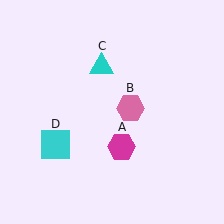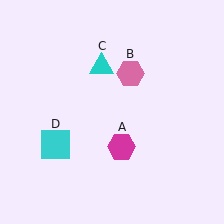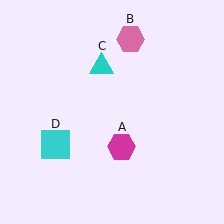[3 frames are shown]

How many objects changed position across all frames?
1 object changed position: pink hexagon (object B).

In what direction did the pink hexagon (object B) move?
The pink hexagon (object B) moved up.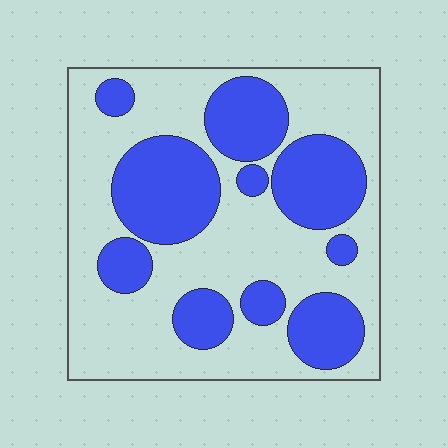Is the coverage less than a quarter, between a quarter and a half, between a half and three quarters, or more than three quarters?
Between a quarter and a half.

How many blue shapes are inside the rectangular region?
10.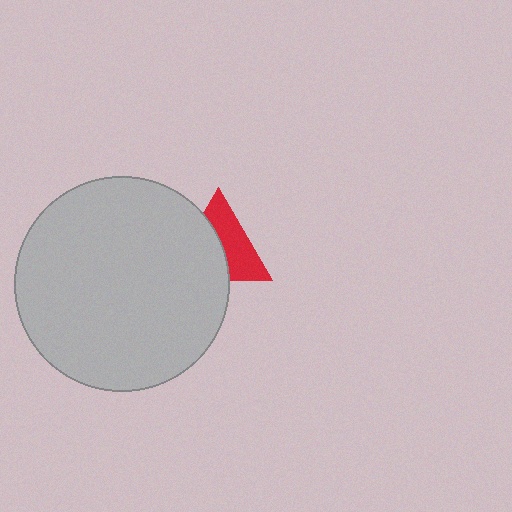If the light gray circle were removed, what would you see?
You would see the complete red triangle.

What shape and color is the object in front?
The object in front is a light gray circle.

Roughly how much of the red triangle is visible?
About half of it is visible (roughly 50%).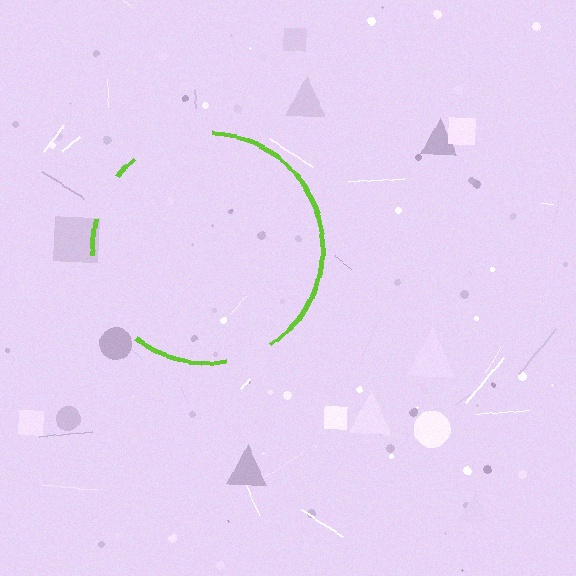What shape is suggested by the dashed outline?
The dashed outline suggests a circle.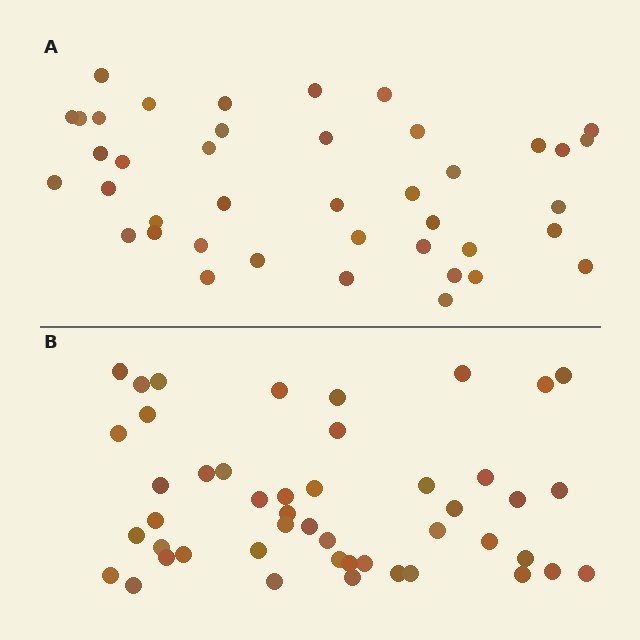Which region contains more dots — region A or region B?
Region B (the bottom region) has more dots.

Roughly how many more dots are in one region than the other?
Region B has about 6 more dots than region A.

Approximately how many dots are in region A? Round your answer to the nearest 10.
About 40 dots. (The exact count is 41, which rounds to 40.)